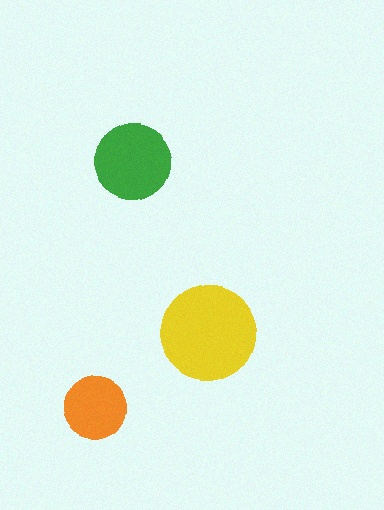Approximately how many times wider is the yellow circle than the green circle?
About 1.5 times wider.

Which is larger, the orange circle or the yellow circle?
The yellow one.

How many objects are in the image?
There are 3 objects in the image.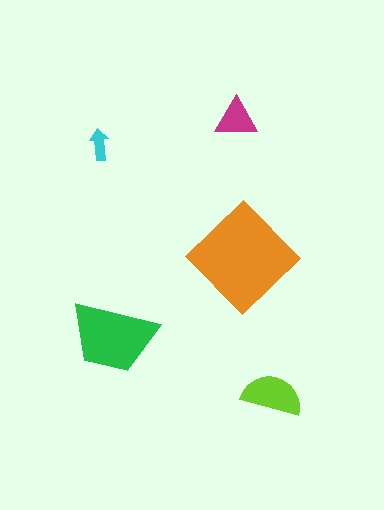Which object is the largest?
The orange diamond.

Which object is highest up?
The magenta triangle is topmost.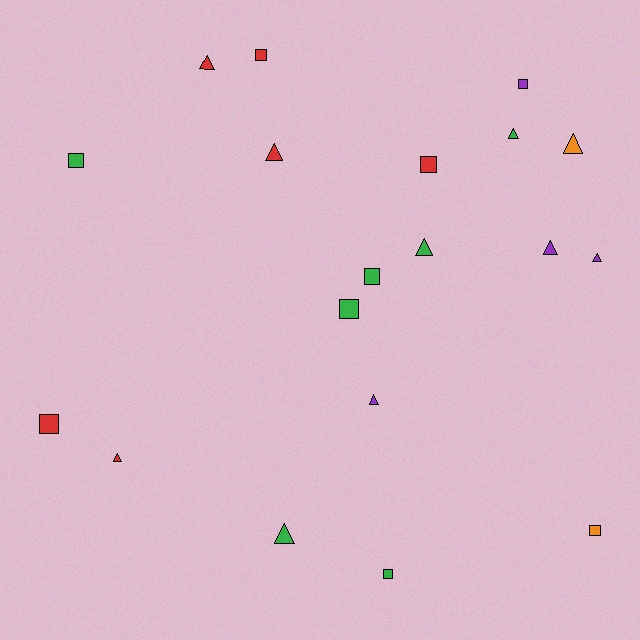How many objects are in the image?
There are 19 objects.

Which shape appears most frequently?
Triangle, with 10 objects.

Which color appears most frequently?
Green, with 7 objects.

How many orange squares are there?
There is 1 orange square.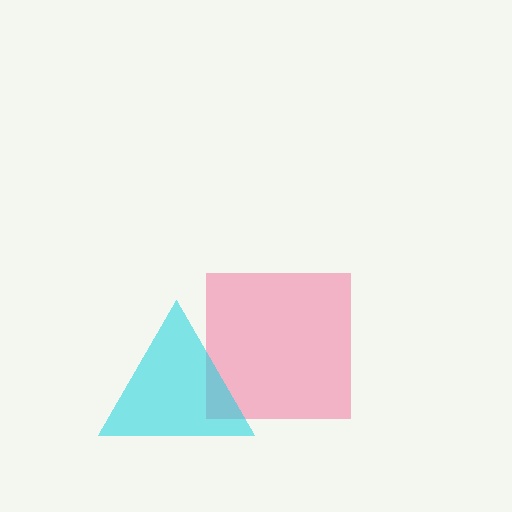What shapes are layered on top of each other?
The layered shapes are: a pink square, a cyan triangle.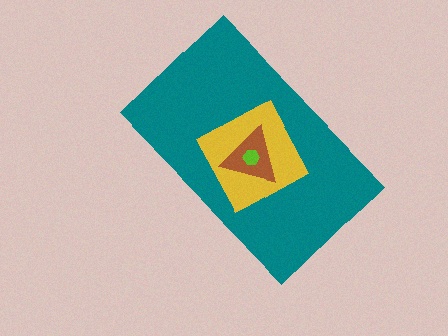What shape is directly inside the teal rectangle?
The yellow diamond.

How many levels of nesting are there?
4.